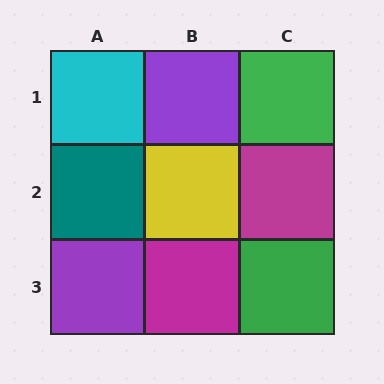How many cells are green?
2 cells are green.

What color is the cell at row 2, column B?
Yellow.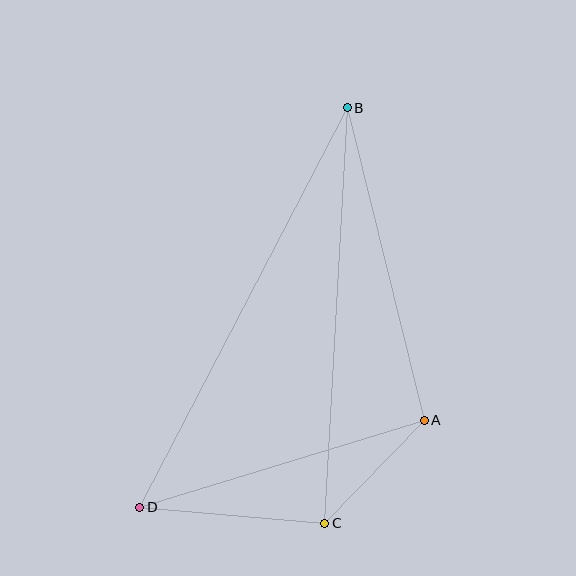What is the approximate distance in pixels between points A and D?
The distance between A and D is approximately 297 pixels.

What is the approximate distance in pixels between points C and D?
The distance between C and D is approximately 185 pixels.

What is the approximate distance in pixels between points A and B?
The distance between A and B is approximately 322 pixels.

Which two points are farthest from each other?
Points B and D are farthest from each other.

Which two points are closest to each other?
Points A and C are closest to each other.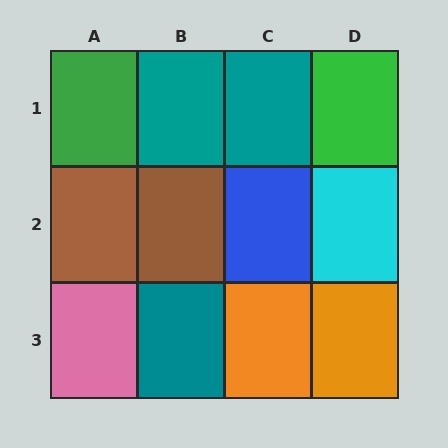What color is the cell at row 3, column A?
Pink.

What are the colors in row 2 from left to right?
Brown, brown, blue, cyan.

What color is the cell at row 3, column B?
Teal.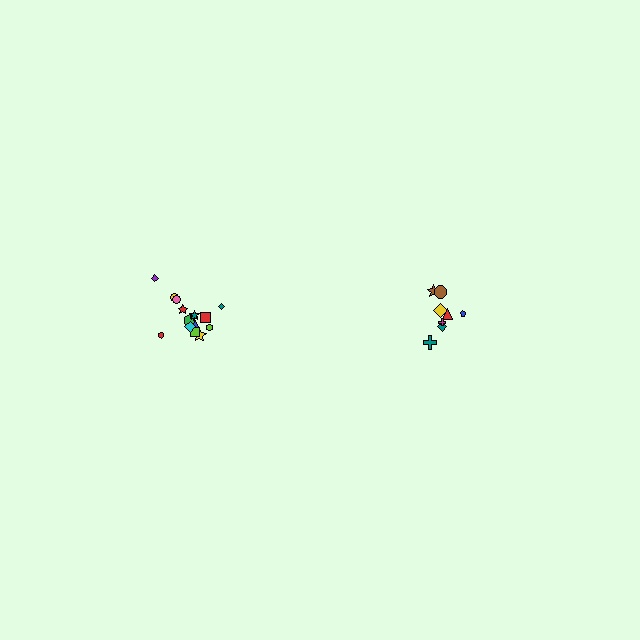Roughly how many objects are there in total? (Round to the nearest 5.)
Roughly 25 objects in total.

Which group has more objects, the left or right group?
The left group.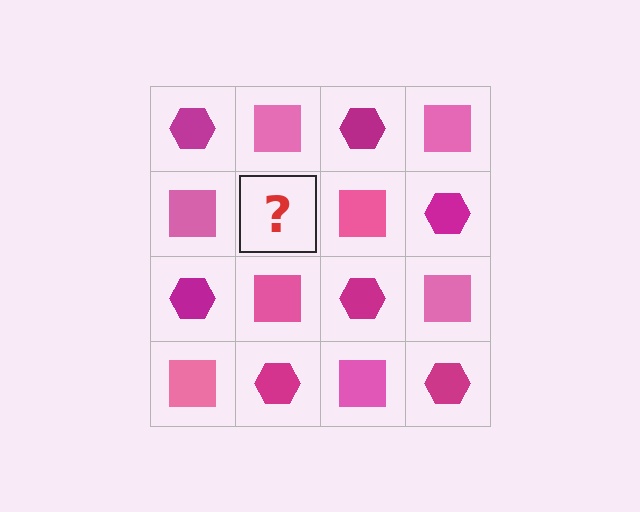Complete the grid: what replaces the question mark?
The question mark should be replaced with a magenta hexagon.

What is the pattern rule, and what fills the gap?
The rule is that it alternates magenta hexagon and pink square in a checkerboard pattern. The gap should be filled with a magenta hexagon.